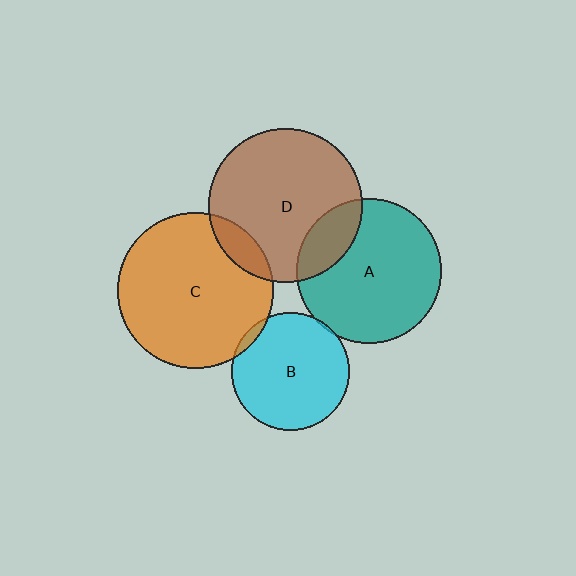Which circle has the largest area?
Circle C (orange).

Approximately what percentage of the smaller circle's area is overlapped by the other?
Approximately 5%.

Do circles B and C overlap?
Yes.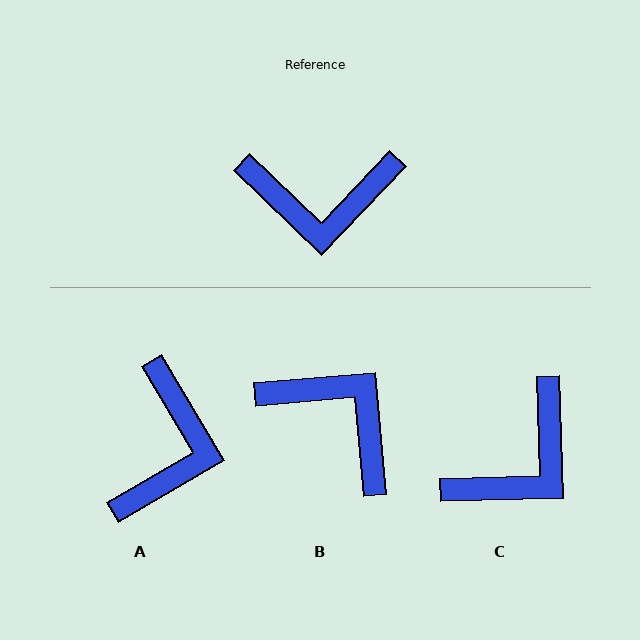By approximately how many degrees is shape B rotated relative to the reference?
Approximately 139 degrees counter-clockwise.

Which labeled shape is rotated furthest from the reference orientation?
B, about 139 degrees away.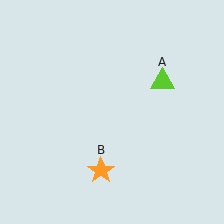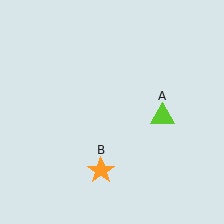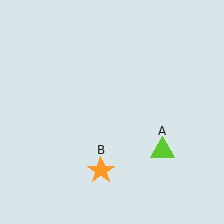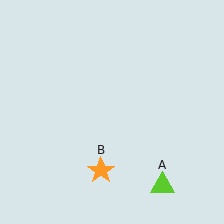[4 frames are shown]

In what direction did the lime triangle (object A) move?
The lime triangle (object A) moved down.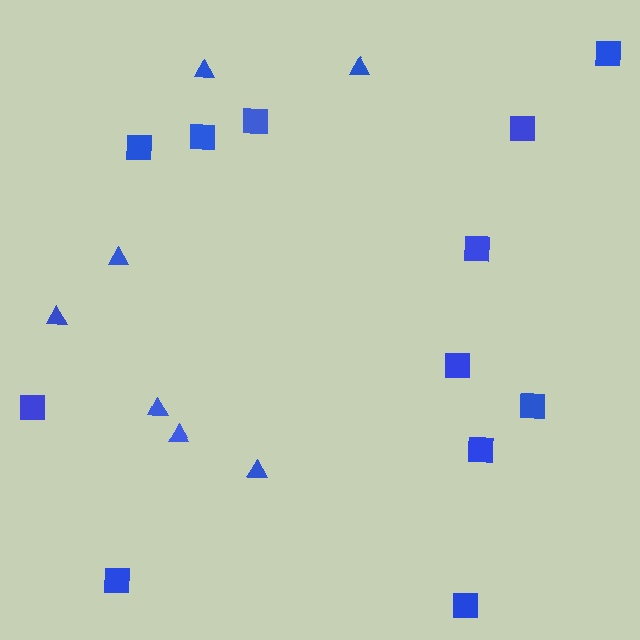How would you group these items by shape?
There are 2 groups: one group of squares (12) and one group of triangles (7).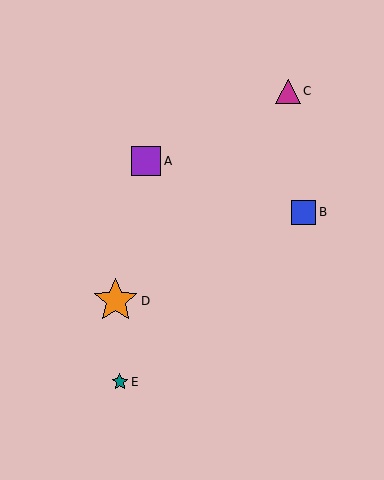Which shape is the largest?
The orange star (labeled D) is the largest.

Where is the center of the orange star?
The center of the orange star is at (116, 301).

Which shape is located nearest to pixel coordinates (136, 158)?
The purple square (labeled A) at (146, 161) is nearest to that location.